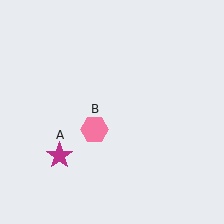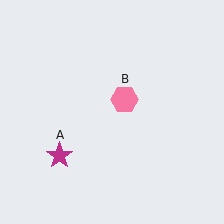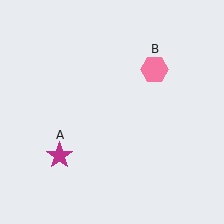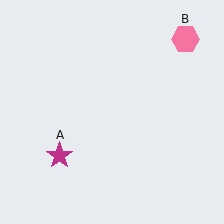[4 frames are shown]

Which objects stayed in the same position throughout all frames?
Magenta star (object A) remained stationary.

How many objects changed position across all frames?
1 object changed position: pink hexagon (object B).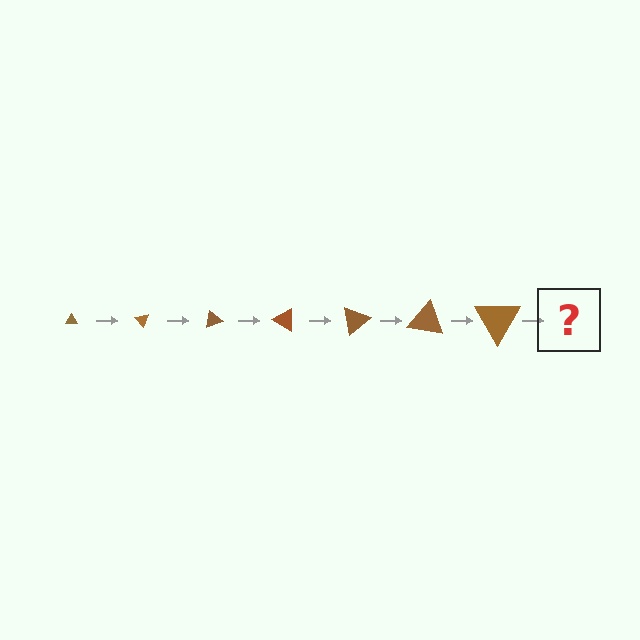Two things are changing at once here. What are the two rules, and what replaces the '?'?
The two rules are that the triangle grows larger each step and it rotates 50 degrees each step. The '?' should be a triangle, larger than the previous one and rotated 350 degrees from the start.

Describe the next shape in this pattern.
It should be a triangle, larger than the previous one and rotated 350 degrees from the start.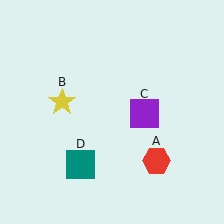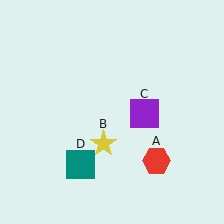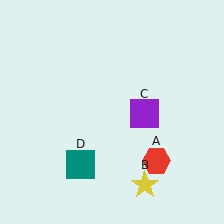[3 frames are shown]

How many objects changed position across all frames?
1 object changed position: yellow star (object B).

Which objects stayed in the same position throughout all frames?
Red hexagon (object A) and purple square (object C) and teal square (object D) remained stationary.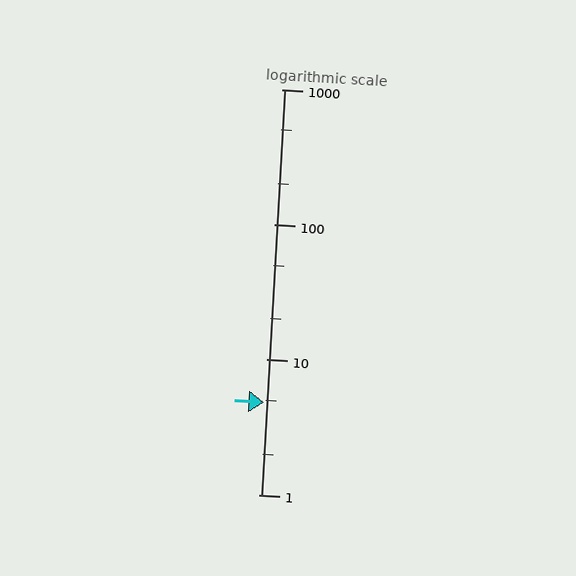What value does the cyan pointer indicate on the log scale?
The pointer indicates approximately 4.8.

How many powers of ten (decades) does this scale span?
The scale spans 3 decades, from 1 to 1000.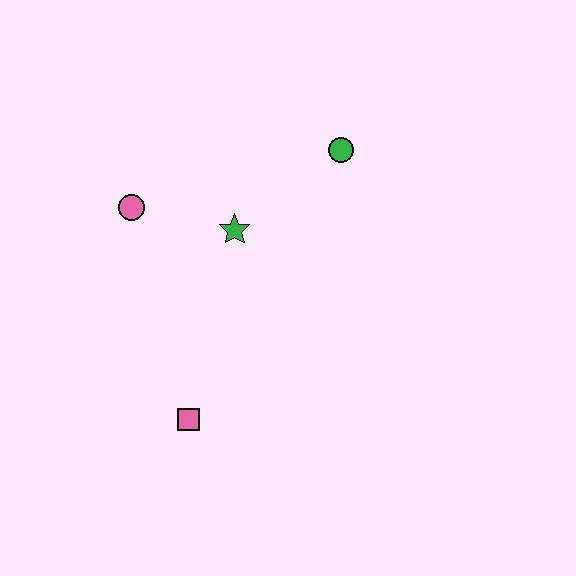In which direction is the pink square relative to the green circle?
The pink square is below the green circle.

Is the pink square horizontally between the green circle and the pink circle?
Yes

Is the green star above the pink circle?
No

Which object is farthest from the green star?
The pink square is farthest from the green star.